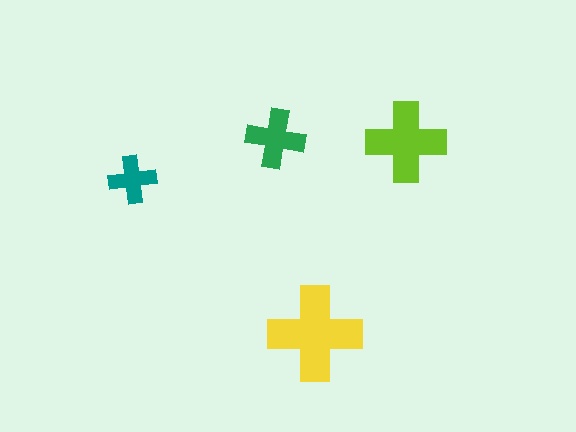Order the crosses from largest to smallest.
the yellow one, the lime one, the green one, the teal one.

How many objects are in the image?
There are 4 objects in the image.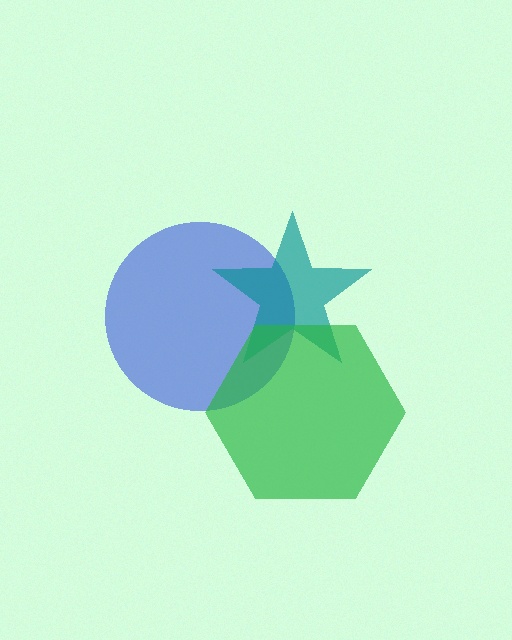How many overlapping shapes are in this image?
There are 3 overlapping shapes in the image.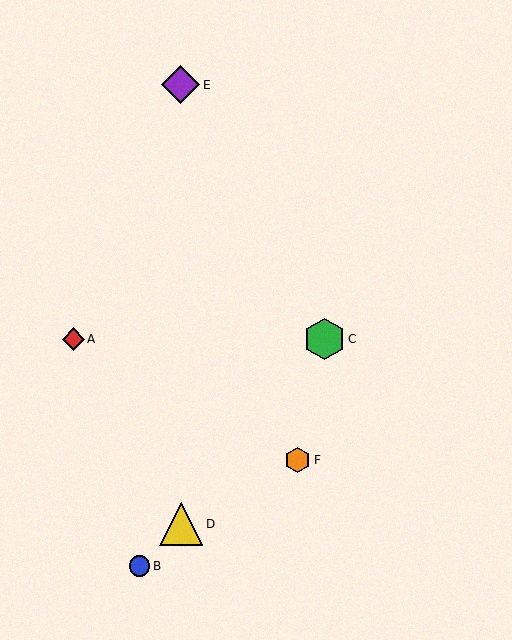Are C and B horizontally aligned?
No, C is at y≈339 and B is at y≈566.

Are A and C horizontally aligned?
Yes, both are at y≈339.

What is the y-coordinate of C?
Object C is at y≈339.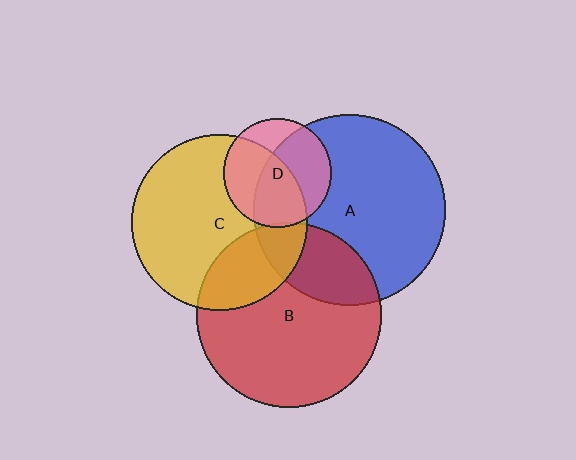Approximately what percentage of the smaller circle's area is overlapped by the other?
Approximately 25%.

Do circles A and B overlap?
Yes.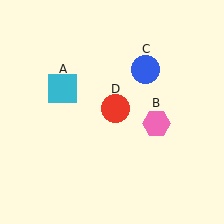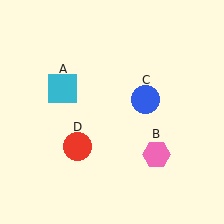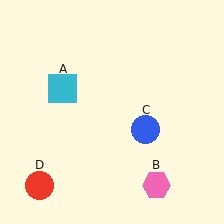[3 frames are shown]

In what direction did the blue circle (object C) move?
The blue circle (object C) moved down.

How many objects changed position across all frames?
3 objects changed position: pink hexagon (object B), blue circle (object C), red circle (object D).